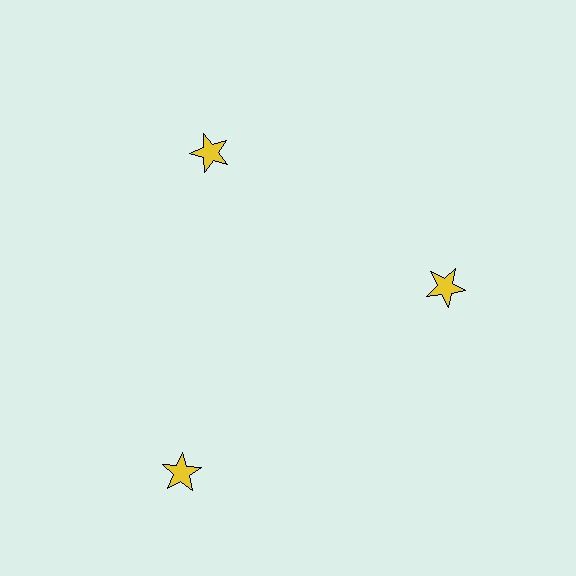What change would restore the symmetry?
The symmetry would be restored by moving it inward, back onto the ring so that all 3 stars sit at equal angles and equal distance from the center.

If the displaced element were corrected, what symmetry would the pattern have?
It would have 3-fold rotational symmetry — the pattern would map onto itself every 120 degrees.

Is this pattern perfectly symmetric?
No. The 3 yellow stars are arranged in a ring, but one element near the 7 o'clock position is pushed outward from the center, breaking the 3-fold rotational symmetry.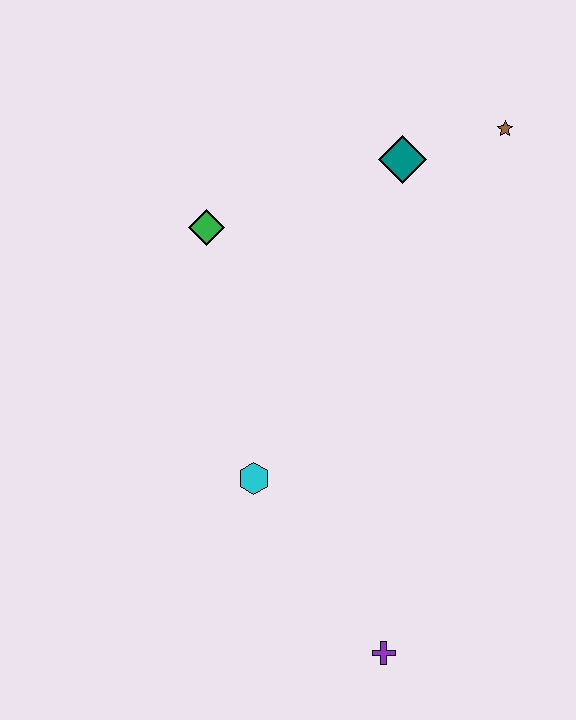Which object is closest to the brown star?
The teal diamond is closest to the brown star.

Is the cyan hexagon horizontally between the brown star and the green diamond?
Yes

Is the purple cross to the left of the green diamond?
No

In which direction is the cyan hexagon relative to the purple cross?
The cyan hexagon is above the purple cross.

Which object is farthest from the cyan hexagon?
The brown star is farthest from the cyan hexagon.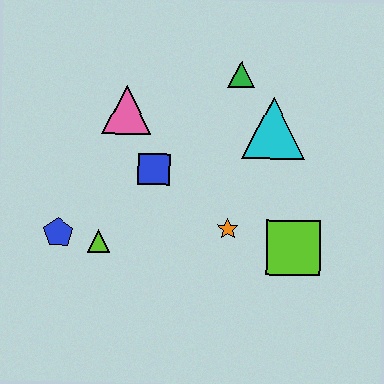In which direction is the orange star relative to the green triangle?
The orange star is below the green triangle.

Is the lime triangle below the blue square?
Yes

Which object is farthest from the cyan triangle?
The blue pentagon is farthest from the cyan triangle.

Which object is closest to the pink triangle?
The blue square is closest to the pink triangle.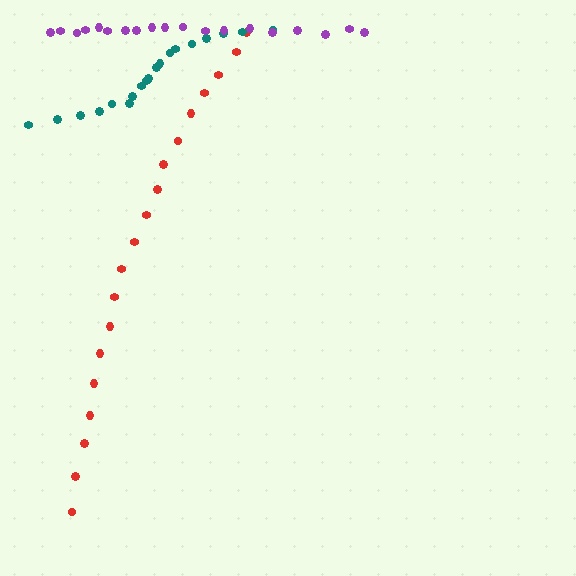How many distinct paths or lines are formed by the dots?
There are 3 distinct paths.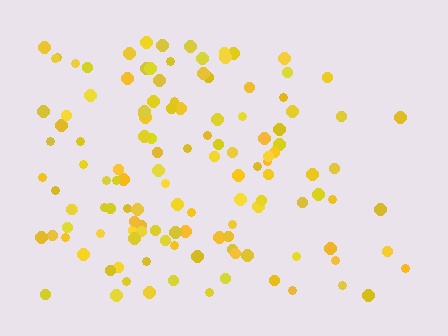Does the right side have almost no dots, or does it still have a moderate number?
Still a moderate number, just noticeably fewer than the left.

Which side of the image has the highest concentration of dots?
The left.